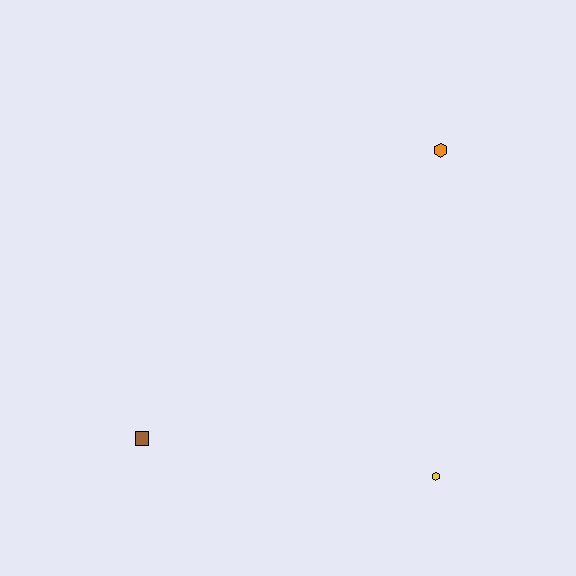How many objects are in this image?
There are 3 objects.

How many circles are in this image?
There are no circles.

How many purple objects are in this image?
There are no purple objects.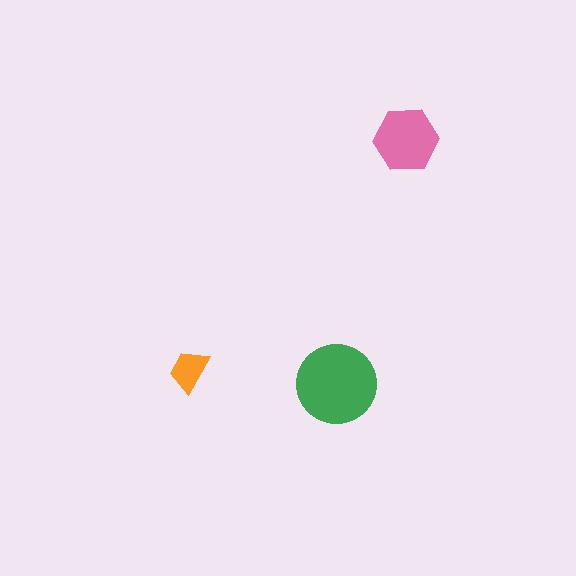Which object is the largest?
The green circle.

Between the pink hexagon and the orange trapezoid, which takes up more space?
The pink hexagon.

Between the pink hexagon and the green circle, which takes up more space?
The green circle.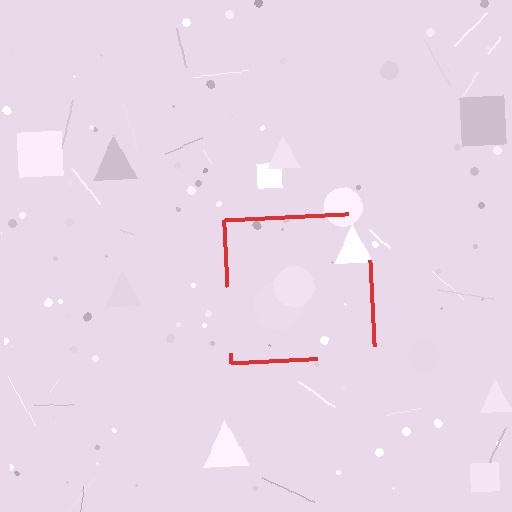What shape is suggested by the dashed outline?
The dashed outline suggests a square.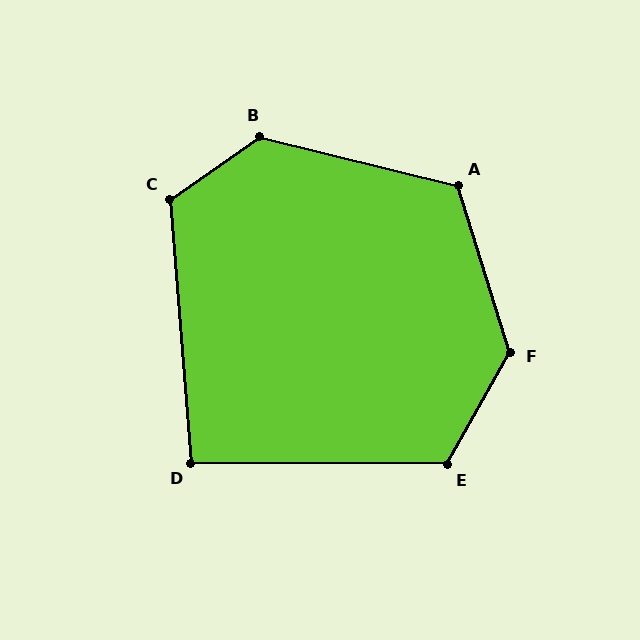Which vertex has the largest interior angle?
F, at approximately 134 degrees.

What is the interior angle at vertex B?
Approximately 132 degrees (obtuse).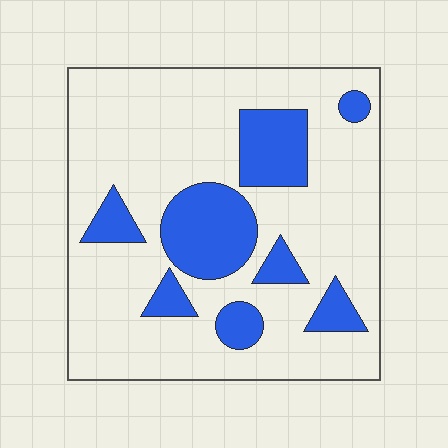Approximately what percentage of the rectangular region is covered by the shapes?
Approximately 25%.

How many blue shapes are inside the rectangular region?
8.